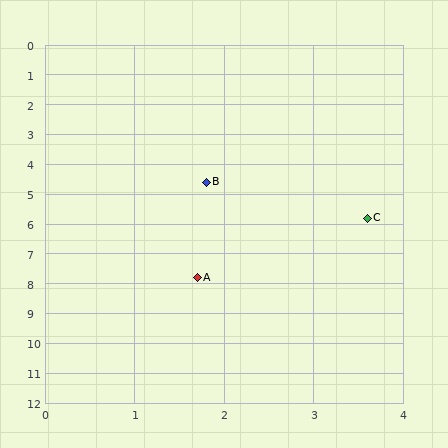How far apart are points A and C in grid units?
Points A and C are about 2.8 grid units apart.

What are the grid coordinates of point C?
Point C is at approximately (3.6, 5.8).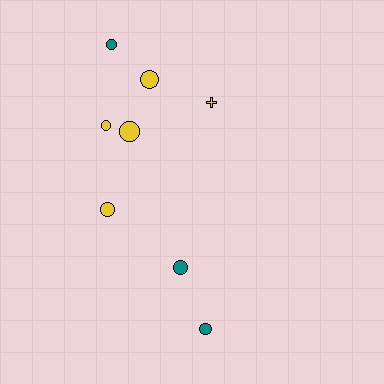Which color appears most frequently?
Yellow, with 5 objects.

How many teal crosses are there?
There are no teal crosses.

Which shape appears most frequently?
Circle, with 7 objects.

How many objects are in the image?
There are 8 objects.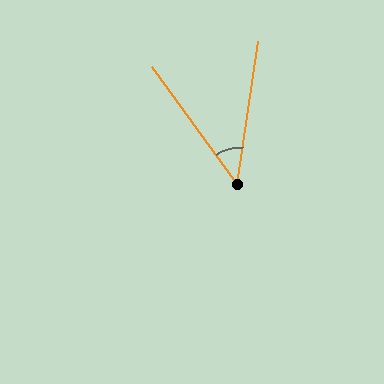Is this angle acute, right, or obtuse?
It is acute.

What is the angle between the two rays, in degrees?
Approximately 44 degrees.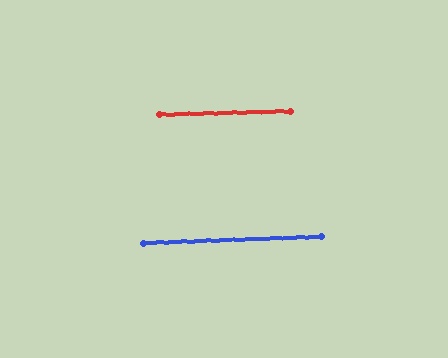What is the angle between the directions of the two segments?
Approximately 0 degrees.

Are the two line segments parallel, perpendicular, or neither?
Parallel — their directions differ by only 0.5°.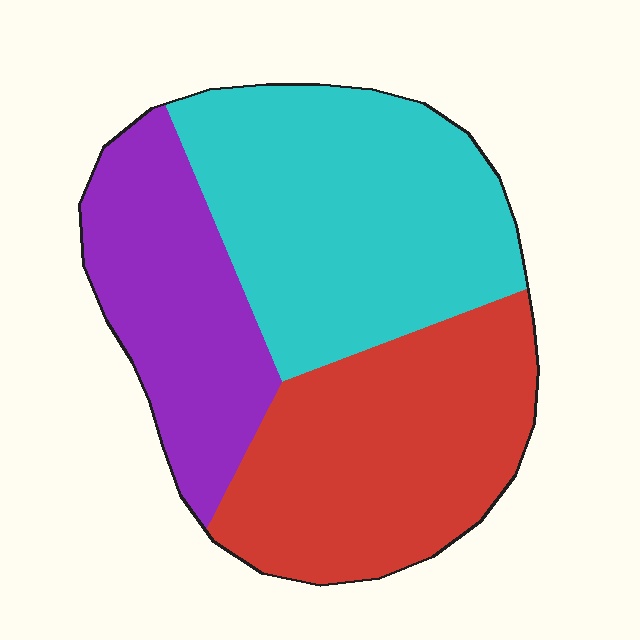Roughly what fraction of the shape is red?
Red covers 35% of the shape.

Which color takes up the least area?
Purple, at roughly 25%.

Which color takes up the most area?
Cyan, at roughly 40%.